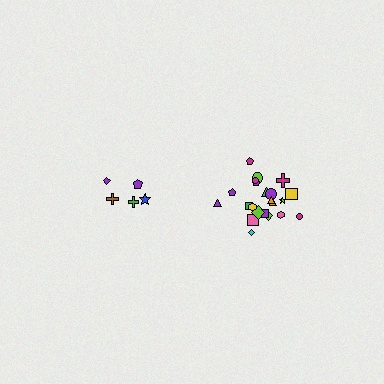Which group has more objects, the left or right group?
The right group.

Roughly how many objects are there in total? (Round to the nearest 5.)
Roughly 25 objects in total.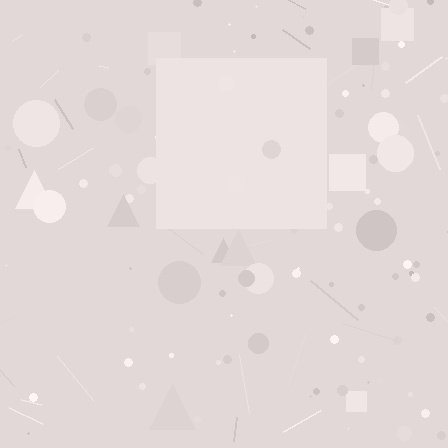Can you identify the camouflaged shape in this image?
The camouflaged shape is a square.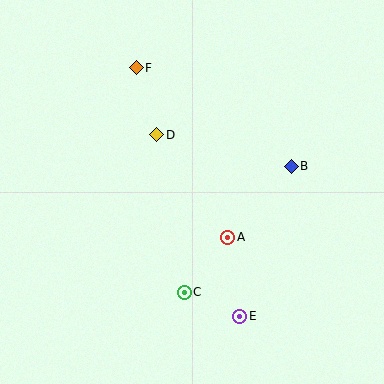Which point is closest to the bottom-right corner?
Point E is closest to the bottom-right corner.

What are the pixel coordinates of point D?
Point D is at (156, 135).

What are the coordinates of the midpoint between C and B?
The midpoint between C and B is at (238, 229).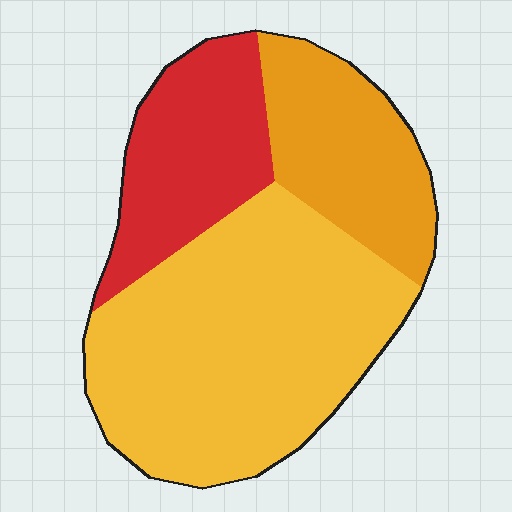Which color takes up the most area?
Yellow, at roughly 55%.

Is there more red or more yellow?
Yellow.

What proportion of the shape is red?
Red covers about 25% of the shape.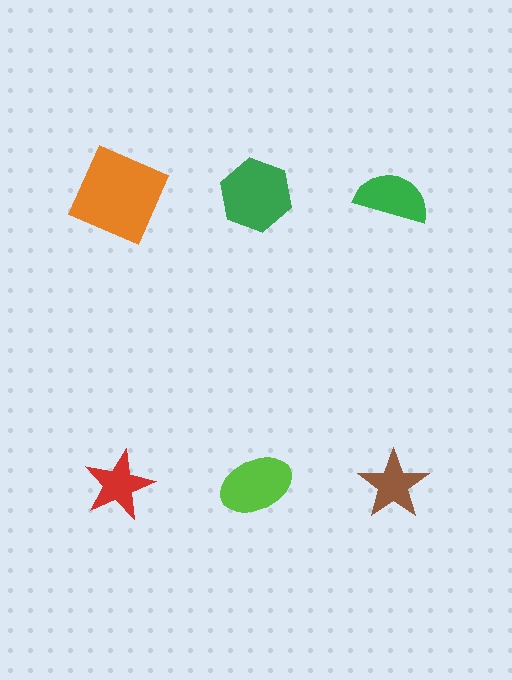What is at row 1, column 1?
An orange square.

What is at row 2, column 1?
A red star.